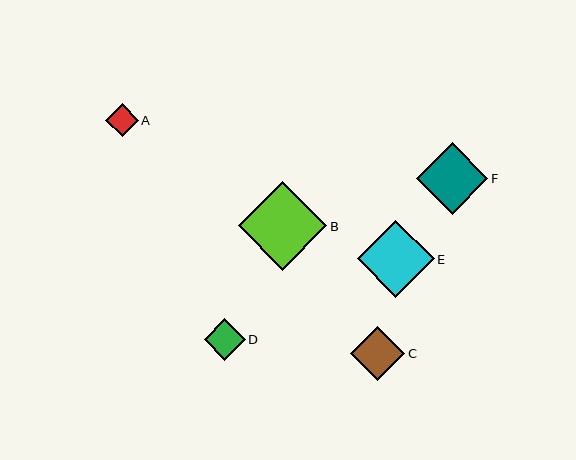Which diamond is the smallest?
Diamond A is the smallest with a size of approximately 33 pixels.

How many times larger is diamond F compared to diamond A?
Diamond F is approximately 2.2 times the size of diamond A.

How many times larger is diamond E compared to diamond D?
Diamond E is approximately 1.9 times the size of diamond D.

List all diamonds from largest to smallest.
From largest to smallest: B, E, F, C, D, A.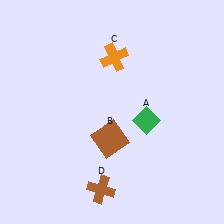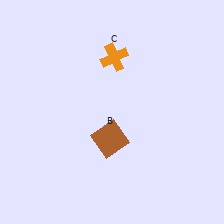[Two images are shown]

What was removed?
The brown cross (D), the green diamond (A) were removed in Image 2.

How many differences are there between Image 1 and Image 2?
There are 2 differences between the two images.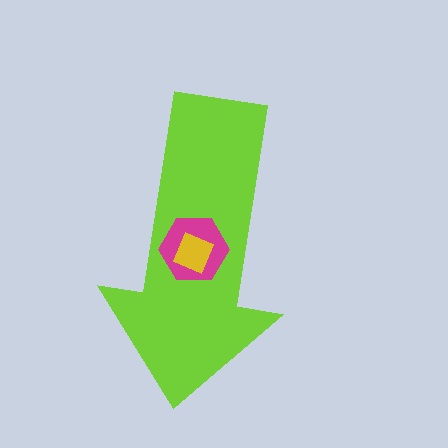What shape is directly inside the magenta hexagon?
The yellow square.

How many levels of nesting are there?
3.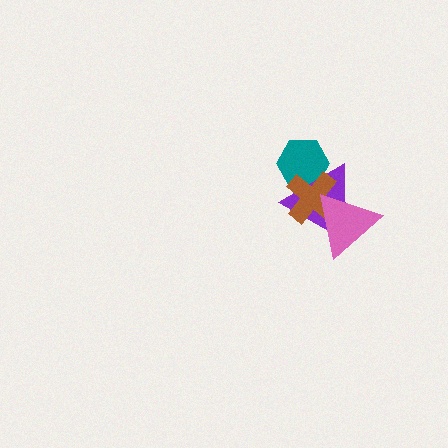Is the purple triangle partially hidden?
Yes, it is partially covered by another shape.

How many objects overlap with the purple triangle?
3 objects overlap with the purple triangle.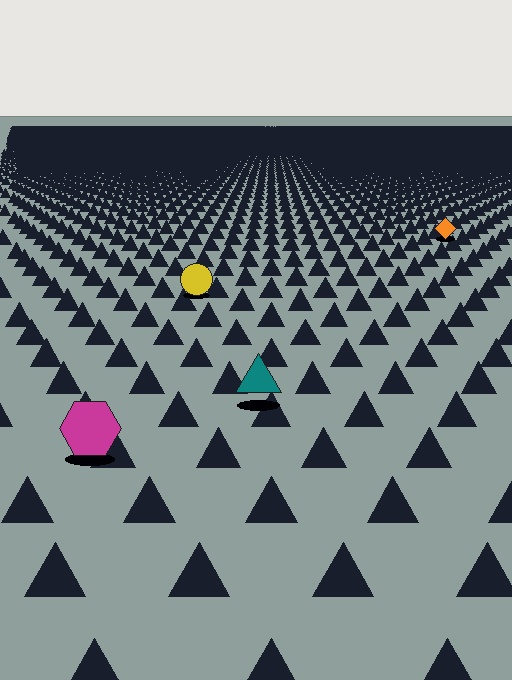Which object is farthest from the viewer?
The orange diamond is farthest from the viewer. It appears smaller and the ground texture around it is denser.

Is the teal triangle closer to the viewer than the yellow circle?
Yes. The teal triangle is closer — you can tell from the texture gradient: the ground texture is coarser near it.